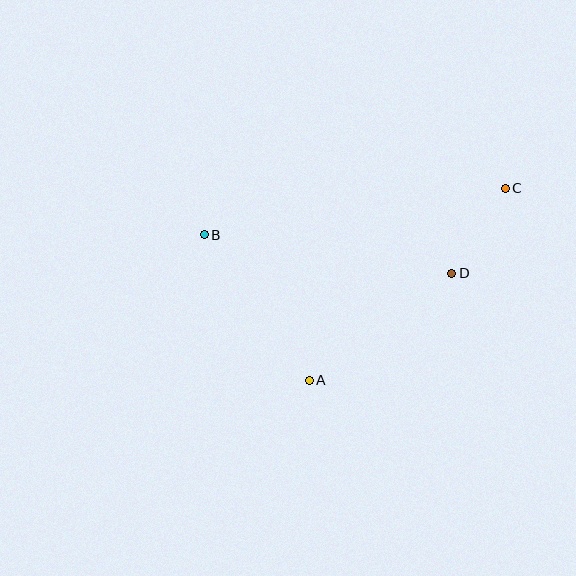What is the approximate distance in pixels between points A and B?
The distance between A and B is approximately 179 pixels.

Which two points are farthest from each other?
Points B and C are farthest from each other.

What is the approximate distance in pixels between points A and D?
The distance between A and D is approximately 178 pixels.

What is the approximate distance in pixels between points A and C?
The distance between A and C is approximately 274 pixels.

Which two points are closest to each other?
Points C and D are closest to each other.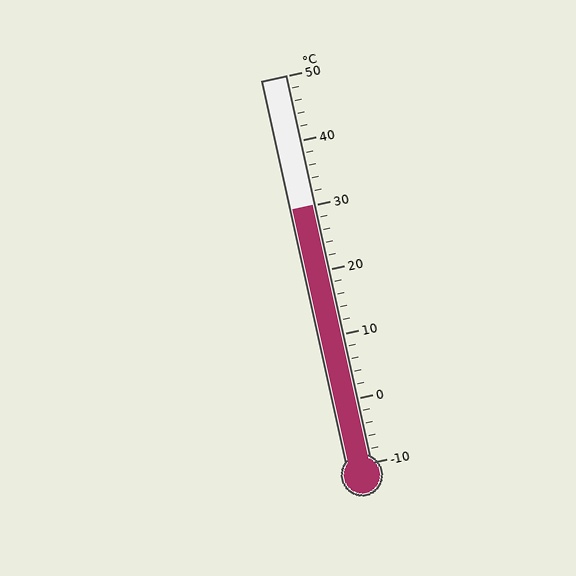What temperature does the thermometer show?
The thermometer shows approximately 30°C.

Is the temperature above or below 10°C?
The temperature is above 10°C.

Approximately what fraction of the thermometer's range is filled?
The thermometer is filled to approximately 65% of its range.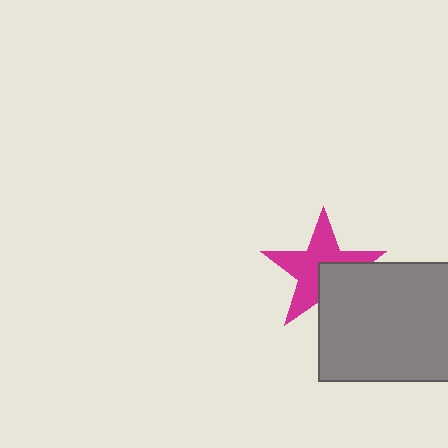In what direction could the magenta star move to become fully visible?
The magenta star could move toward the upper-left. That would shift it out from behind the gray rectangle entirely.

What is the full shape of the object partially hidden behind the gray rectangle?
The partially hidden object is a magenta star.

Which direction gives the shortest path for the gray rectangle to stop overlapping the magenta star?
Moving toward the lower-right gives the shortest separation.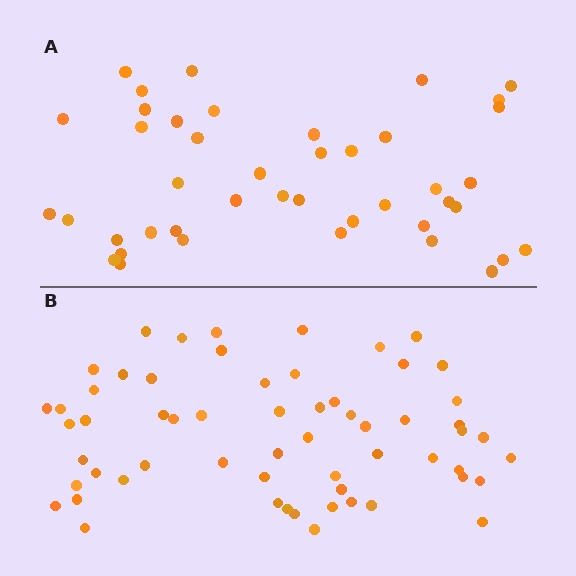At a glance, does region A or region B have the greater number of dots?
Region B (the bottom region) has more dots.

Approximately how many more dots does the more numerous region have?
Region B has approximately 15 more dots than region A.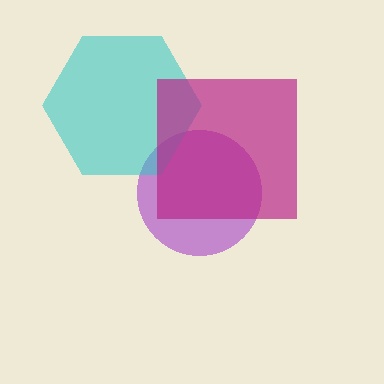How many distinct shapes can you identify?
There are 3 distinct shapes: a purple circle, a cyan hexagon, a magenta square.